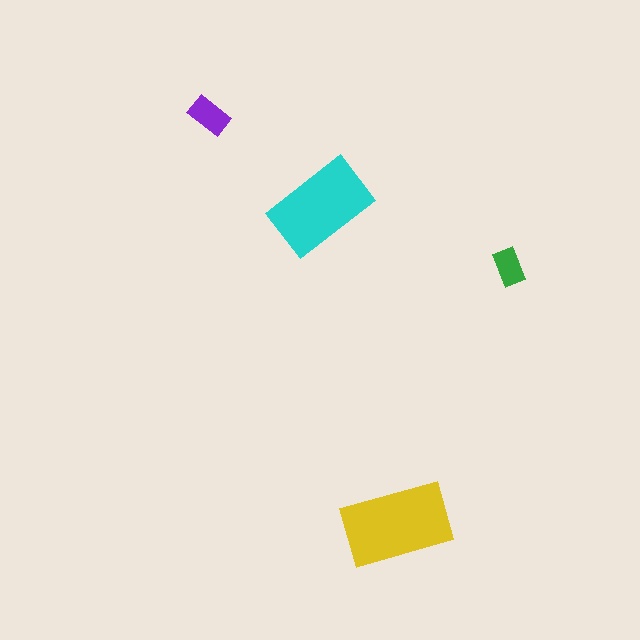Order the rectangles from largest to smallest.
the yellow one, the cyan one, the purple one, the green one.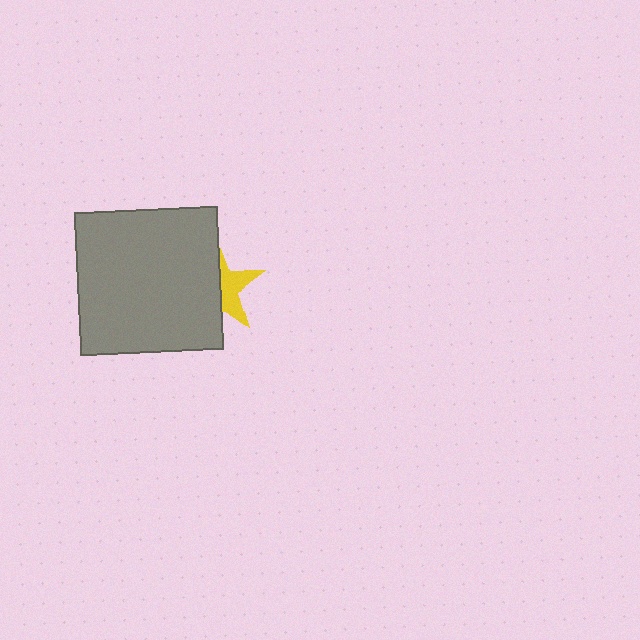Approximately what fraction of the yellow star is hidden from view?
Roughly 60% of the yellow star is hidden behind the gray square.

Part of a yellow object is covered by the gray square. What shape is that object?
It is a star.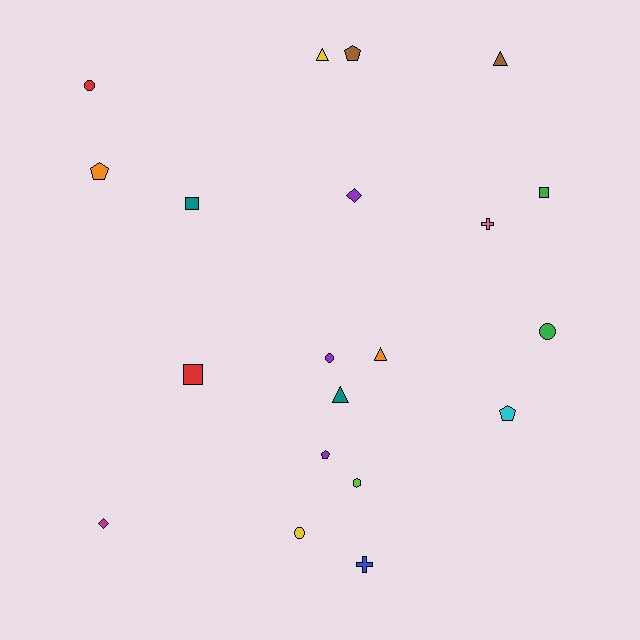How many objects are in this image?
There are 20 objects.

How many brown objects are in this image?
There are 2 brown objects.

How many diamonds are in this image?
There are 2 diamonds.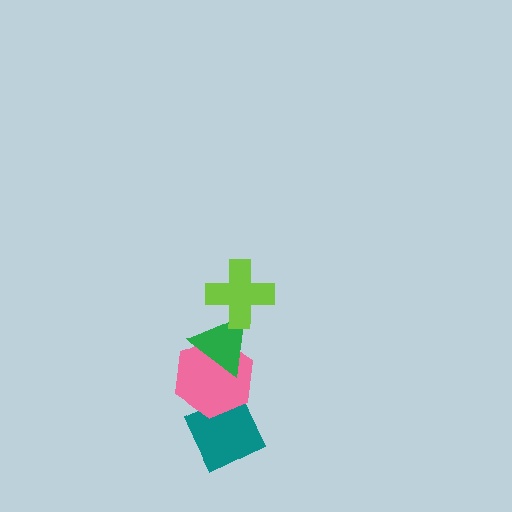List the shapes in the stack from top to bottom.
From top to bottom: the lime cross, the green triangle, the pink hexagon, the teal diamond.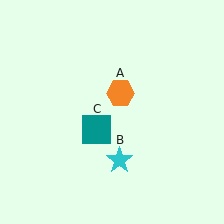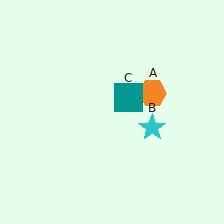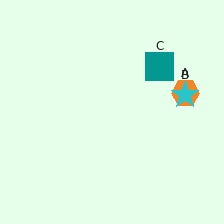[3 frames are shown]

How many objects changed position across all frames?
3 objects changed position: orange hexagon (object A), cyan star (object B), teal square (object C).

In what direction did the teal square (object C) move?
The teal square (object C) moved up and to the right.